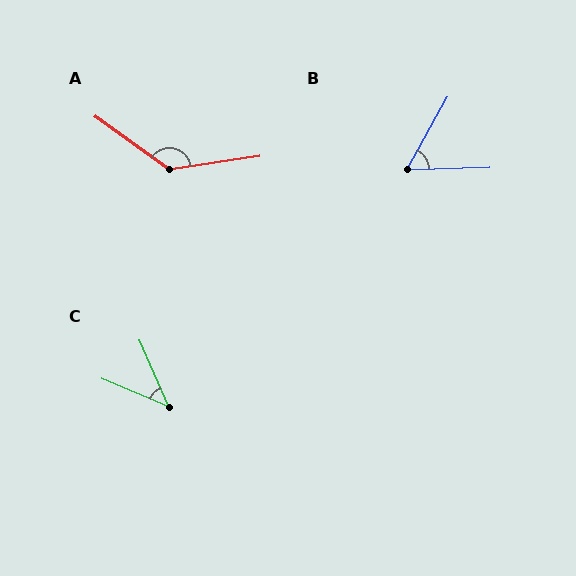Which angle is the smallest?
C, at approximately 43 degrees.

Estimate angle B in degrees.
Approximately 59 degrees.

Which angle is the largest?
A, at approximately 136 degrees.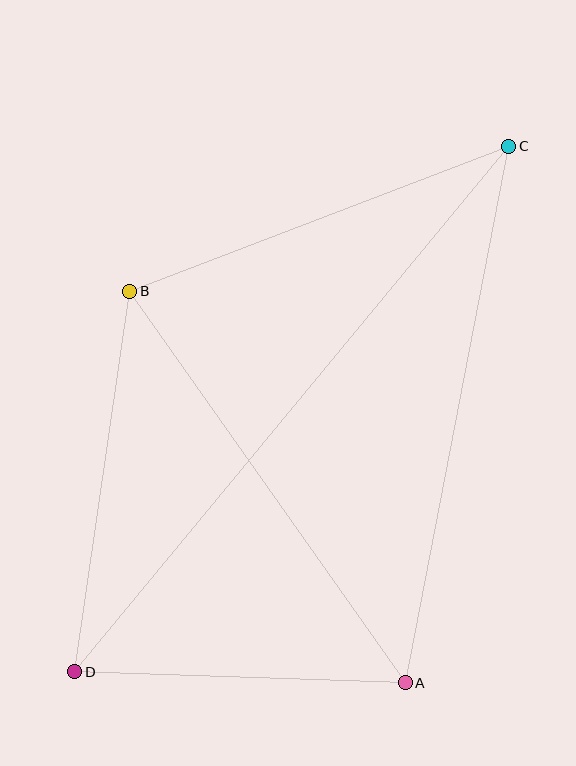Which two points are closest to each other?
Points A and D are closest to each other.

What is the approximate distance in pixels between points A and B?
The distance between A and B is approximately 479 pixels.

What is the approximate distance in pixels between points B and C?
The distance between B and C is approximately 406 pixels.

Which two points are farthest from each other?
Points C and D are farthest from each other.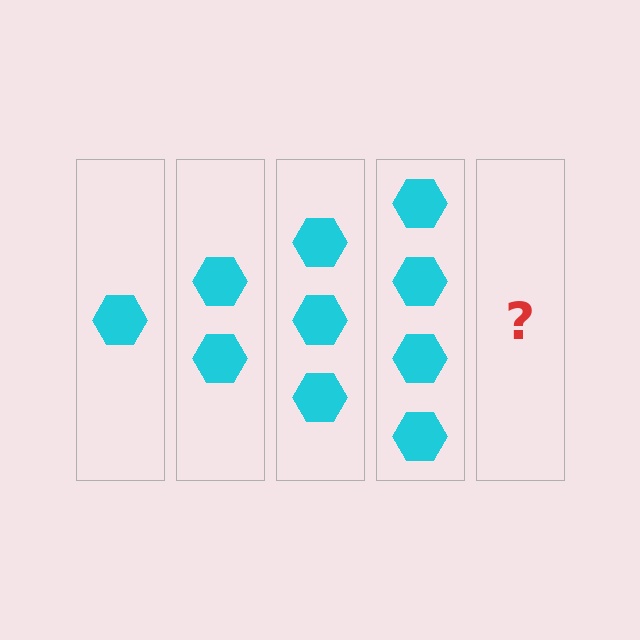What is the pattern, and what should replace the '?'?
The pattern is that each step adds one more hexagon. The '?' should be 5 hexagons.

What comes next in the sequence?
The next element should be 5 hexagons.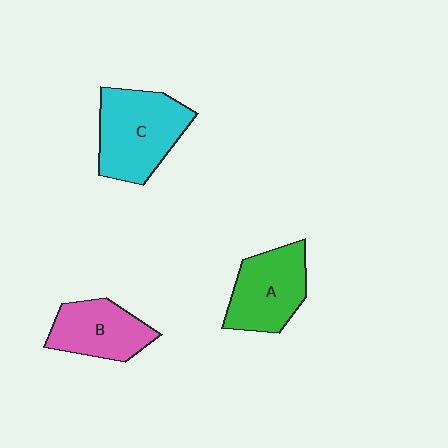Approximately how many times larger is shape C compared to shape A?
Approximately 1.2 times.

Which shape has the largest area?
Shape C (cyan).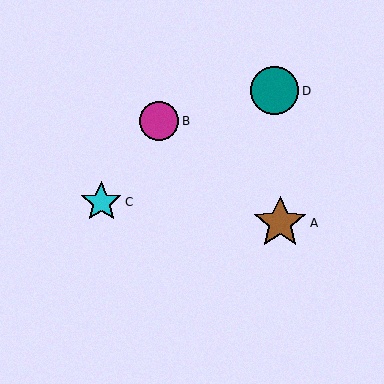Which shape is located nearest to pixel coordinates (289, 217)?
The brown star (labeled A) at (280, 223) is nearest to that location.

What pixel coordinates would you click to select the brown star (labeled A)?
Click at (280, 223) to select the brown star A.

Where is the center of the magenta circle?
The center of the magenta circle is at (159, 121).